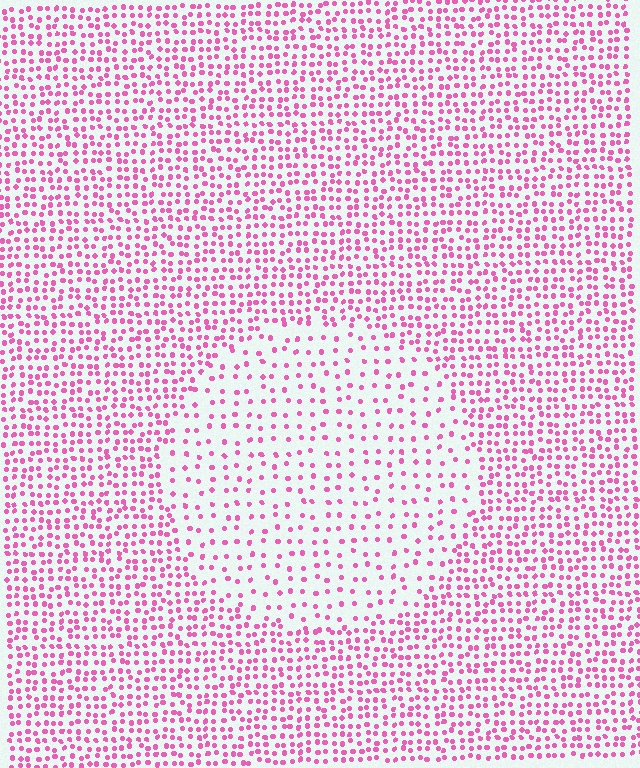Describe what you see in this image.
The image contains small pink elements arranged at two different densities. A circle-shaped region is visible where the elements are less densely packed than the surrounding area.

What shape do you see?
I see a circle.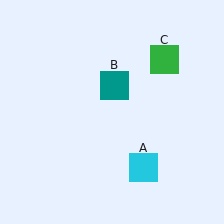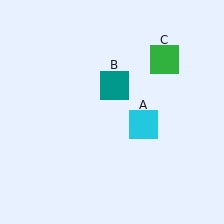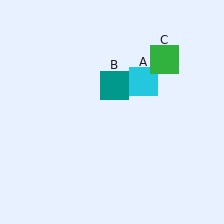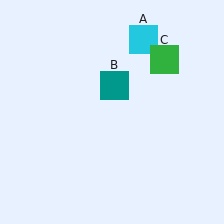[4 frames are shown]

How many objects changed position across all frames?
1 object changed position: cyan square (object A).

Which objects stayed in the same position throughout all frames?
Teal square (object B) and green square (object C) remained stationary.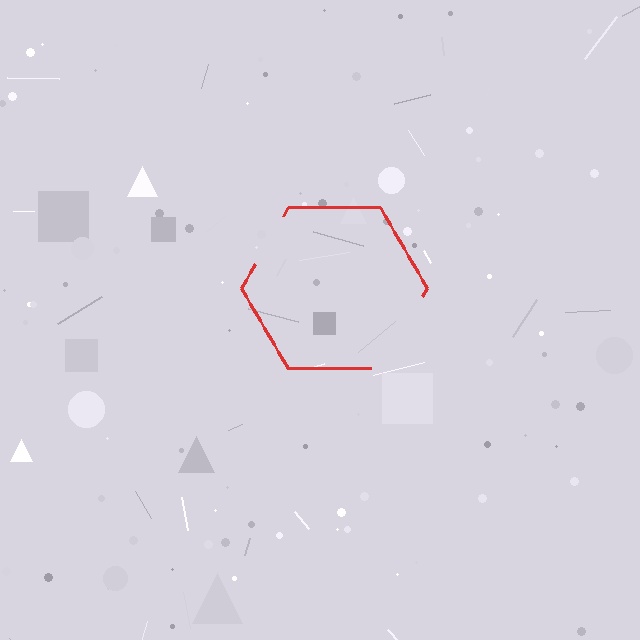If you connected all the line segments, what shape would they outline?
They would outline a hexagon.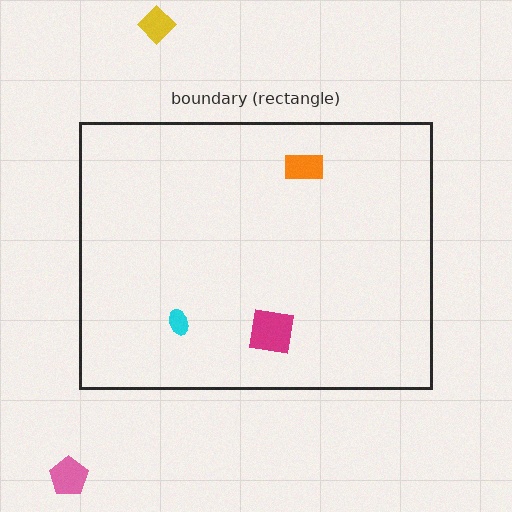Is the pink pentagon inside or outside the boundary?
Outside.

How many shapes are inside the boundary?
3 inside, 2 outside.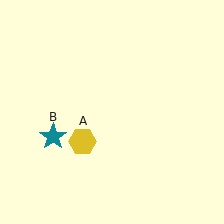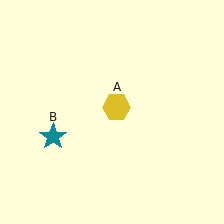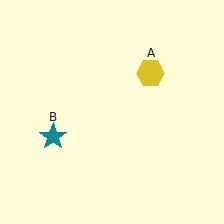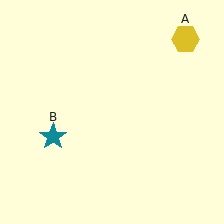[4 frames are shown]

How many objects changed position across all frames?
1 object changed position: yellow hexagon (object A).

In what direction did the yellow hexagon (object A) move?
The yellow hexagon (object A) moved up and to the right.